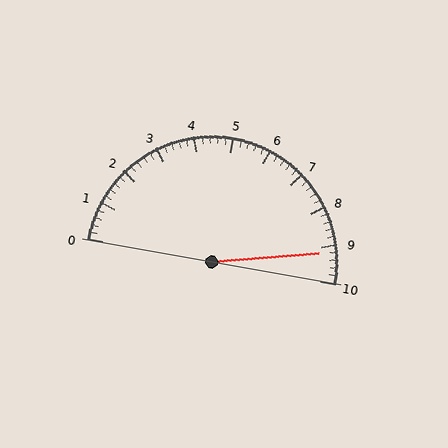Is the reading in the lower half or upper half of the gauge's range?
The reading is in the upper half of the range (0 to 10).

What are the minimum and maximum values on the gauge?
The gauge ranges from 0 to 10.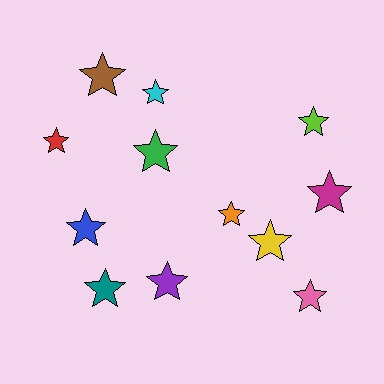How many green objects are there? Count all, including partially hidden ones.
There is 1 green object.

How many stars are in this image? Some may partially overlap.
There are 12 stars.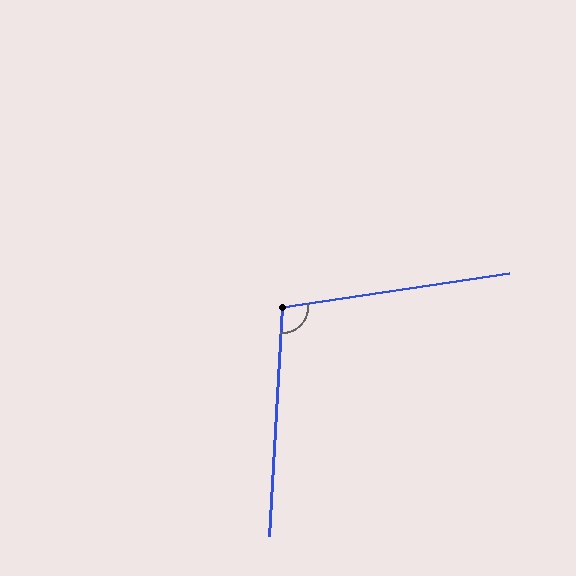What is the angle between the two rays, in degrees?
Approximately 102 degrees.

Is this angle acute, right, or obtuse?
It is obtuse.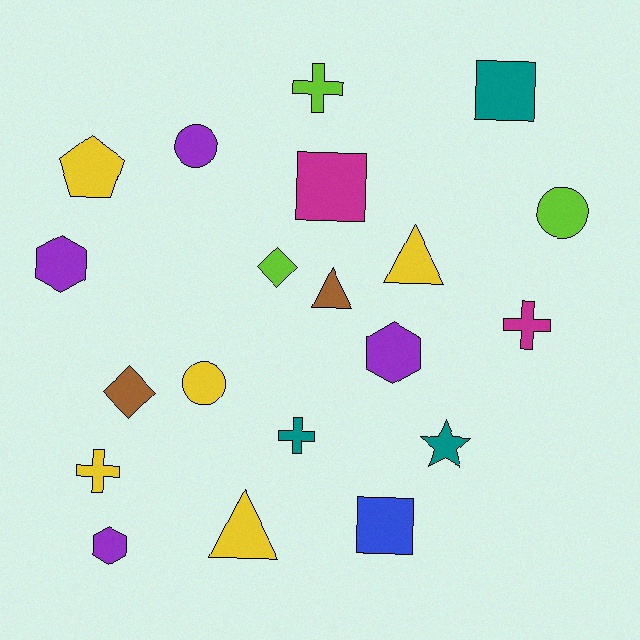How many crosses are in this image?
There are 4 crosses.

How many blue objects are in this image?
There is 1 blue object.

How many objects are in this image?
There are 20 objects.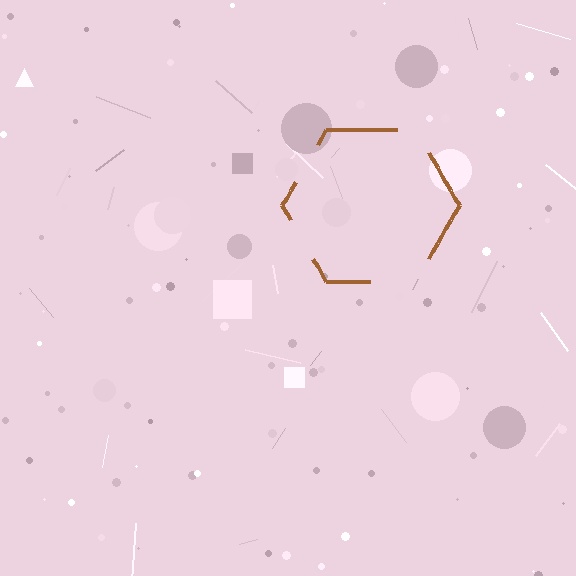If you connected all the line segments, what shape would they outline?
They would outline a hexagon.